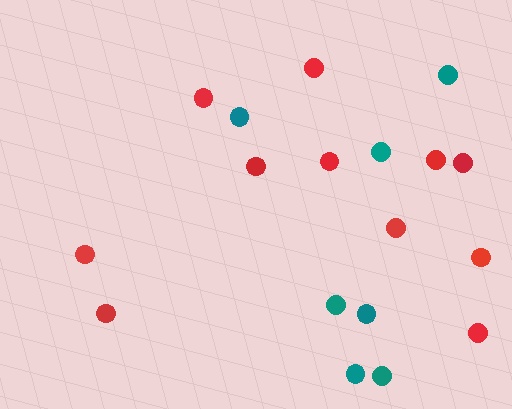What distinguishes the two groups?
There are 2 groups: one group of red circles (11) and one group of teal circles (7).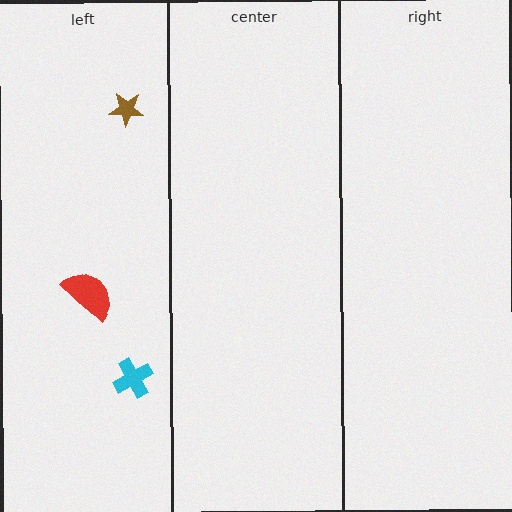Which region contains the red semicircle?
The left region.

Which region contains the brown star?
The left region.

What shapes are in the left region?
The cyan cross, the brown star, the red semicircle.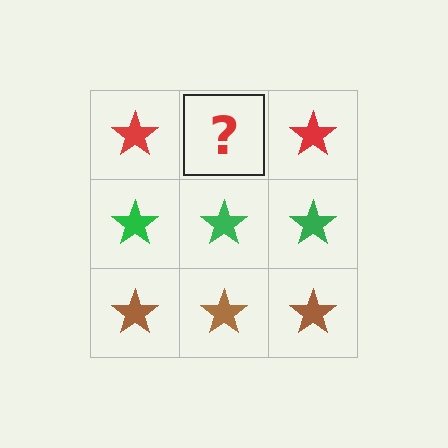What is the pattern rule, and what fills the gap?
The rule is that each row has a consistent color. The gap should be filled with a red star.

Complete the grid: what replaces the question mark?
The question mark should be replaced with a red star.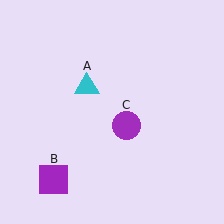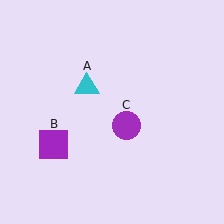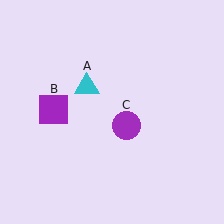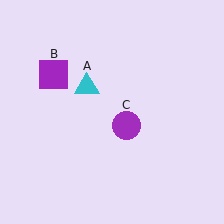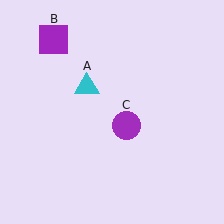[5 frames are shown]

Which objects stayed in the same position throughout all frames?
Cyan triangle (object A) and purple circle (object C) remained stationary.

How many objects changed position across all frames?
1 object changed position: purple square (object B).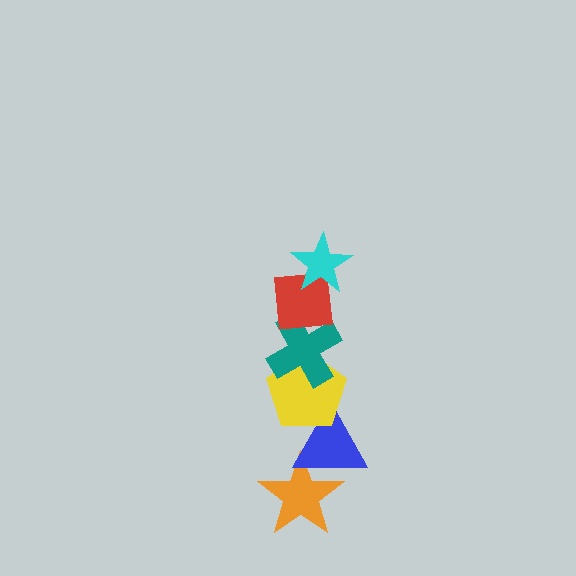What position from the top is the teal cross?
The teal cross is 3rd from the top.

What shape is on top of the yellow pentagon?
The teal cross is on top of the yellow pentagon.